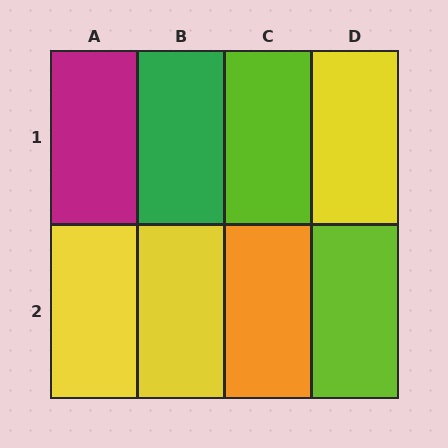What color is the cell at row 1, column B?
Green.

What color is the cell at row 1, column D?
Yellow.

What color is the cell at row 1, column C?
Lime.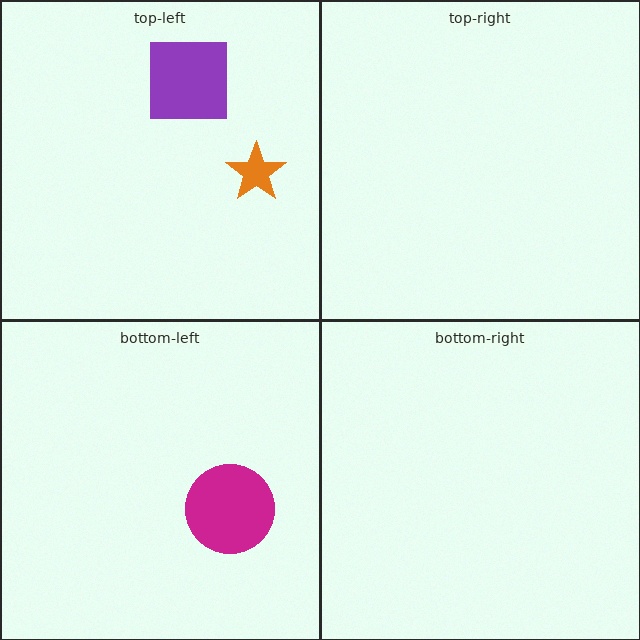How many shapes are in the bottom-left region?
1.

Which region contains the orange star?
The top-left region.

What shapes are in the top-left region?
The purple square, the orange star.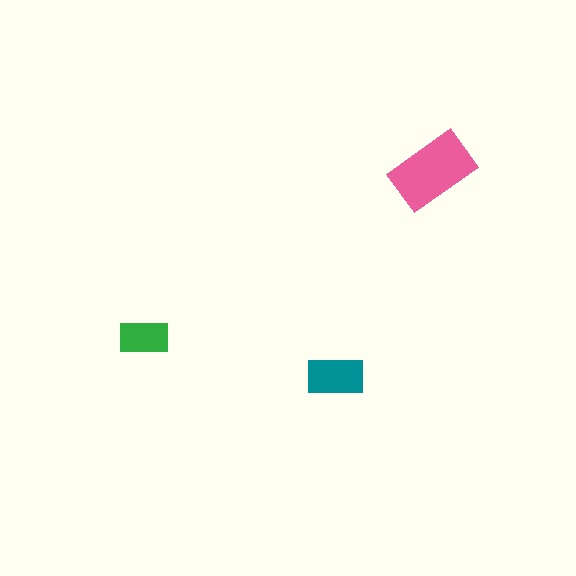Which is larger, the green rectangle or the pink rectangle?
The pink one.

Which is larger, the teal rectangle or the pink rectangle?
The pink one.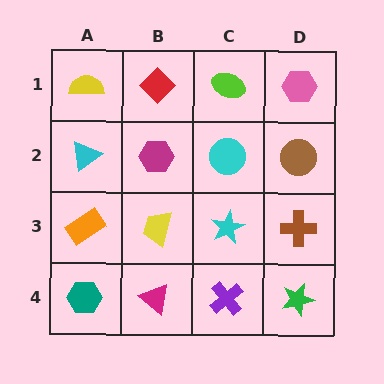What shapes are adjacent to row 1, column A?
A cyan triangle (row 2, column A), a red diamond (row 1, column B).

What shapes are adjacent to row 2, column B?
A red diamond (row 1, column B), a yellow trapezoid (row 3, column B), a cyan triangle (row 2, column A), a cyan circle (row 2, column C).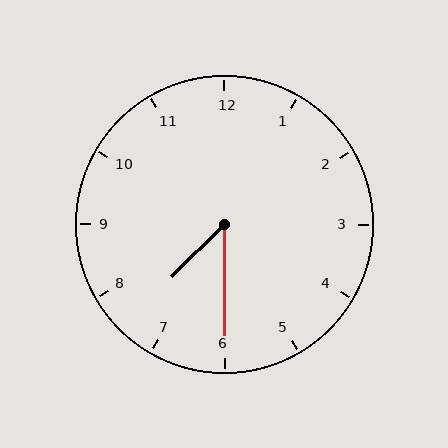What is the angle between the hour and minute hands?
Approximately 45 degrees.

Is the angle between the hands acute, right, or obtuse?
It is acute.